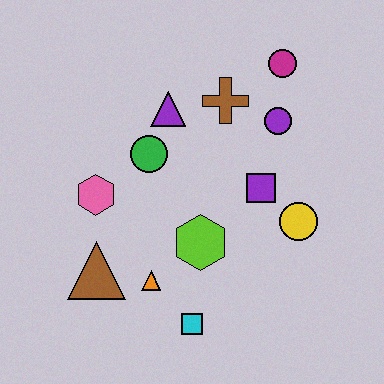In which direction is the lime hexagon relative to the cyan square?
The lime hexagon is above the cyan square.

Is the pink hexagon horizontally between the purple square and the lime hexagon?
No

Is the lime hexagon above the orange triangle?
Yes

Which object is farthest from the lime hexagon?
The magenta circle is farthest from the lime hexagon.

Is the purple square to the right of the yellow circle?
No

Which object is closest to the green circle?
The purple triangle is closest to the green circle.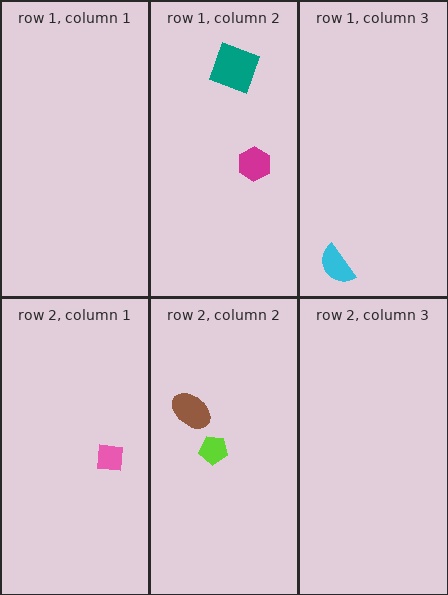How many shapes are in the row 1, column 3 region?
1.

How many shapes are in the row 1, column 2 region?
2.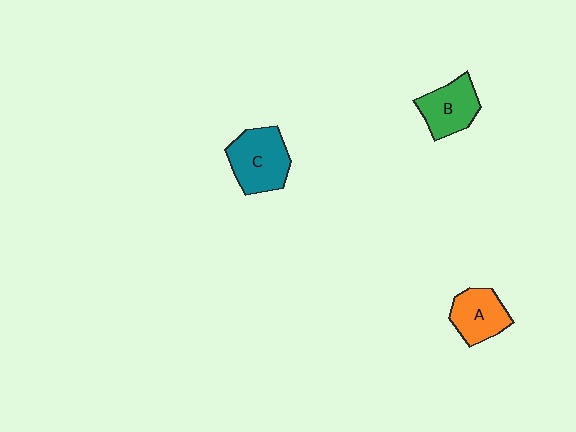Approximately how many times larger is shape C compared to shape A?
Approximately 1.3 times.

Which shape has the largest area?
Shape C (teal).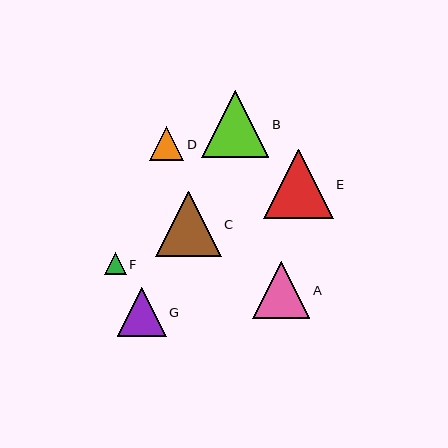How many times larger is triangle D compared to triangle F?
Triangle D is approximately 1.6 times the size of triangle F.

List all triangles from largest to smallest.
From largest to smallest: E, B, C, A, G, D, F.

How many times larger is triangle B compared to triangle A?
Triangle B is approximately 1.2 times the size of triangle A.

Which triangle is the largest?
Triangle E is the largest with a size of approximately 69 pixels.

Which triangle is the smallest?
Triangle F is the smallest with a size of approximately 22 pixels.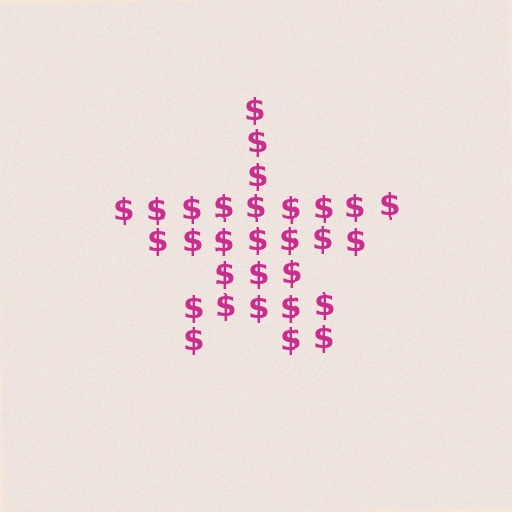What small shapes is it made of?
It is made of small dollar signs.